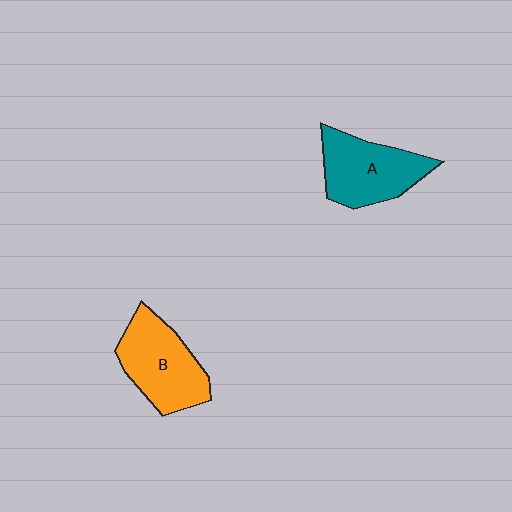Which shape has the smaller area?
Shape A (teal).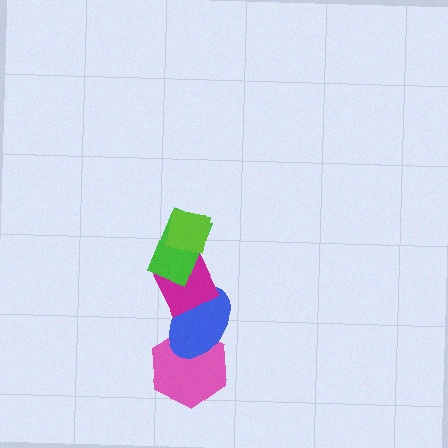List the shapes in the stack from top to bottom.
From top to bottom: the lime square, the green rectangle, the magenta diamond, the blue ellipse, the pink hexagon.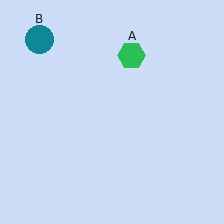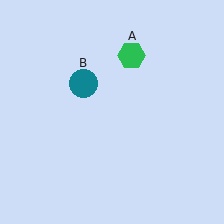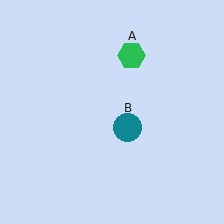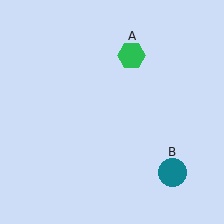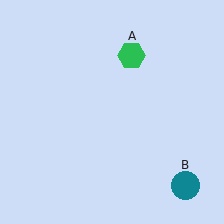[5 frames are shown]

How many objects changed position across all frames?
1 object changed position: teal circle (object B).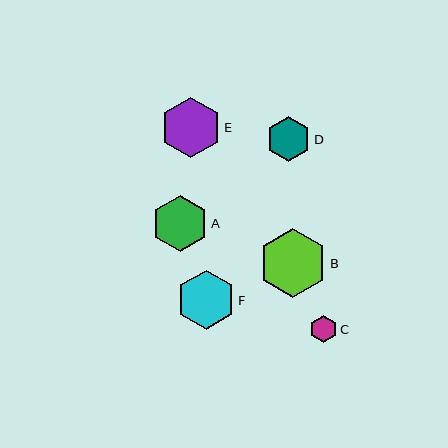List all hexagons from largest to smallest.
From largest to smallest: B, E, F, A, D, C.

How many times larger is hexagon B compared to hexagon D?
Hexagon B is approximately 1.5 times the size of hexagon D.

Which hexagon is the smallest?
Hexagon C is the smallest with a size of approximately 28 pixels.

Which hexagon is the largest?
Hexagon B is the largest with a size of approximately 69 pixels.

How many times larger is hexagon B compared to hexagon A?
Hexagon B is approximately 1.2 times the size of hexagon A.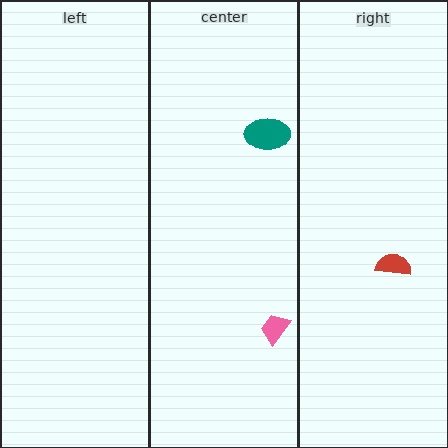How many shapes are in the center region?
2.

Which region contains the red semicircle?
The right region.